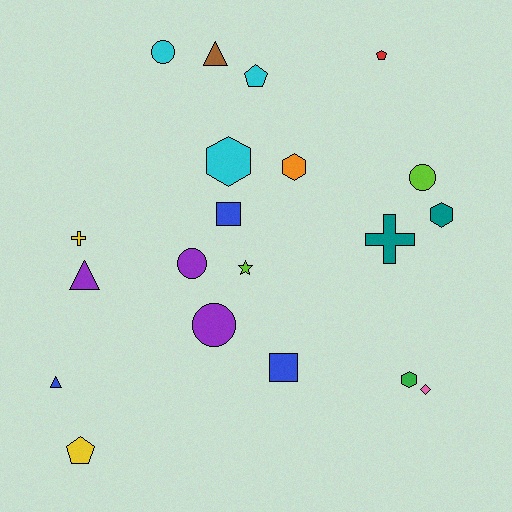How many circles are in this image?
There are 4 circles.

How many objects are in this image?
There are 20 objects.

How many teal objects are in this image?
There are 2 teal objects.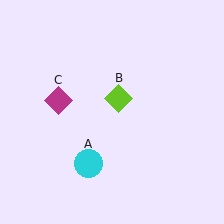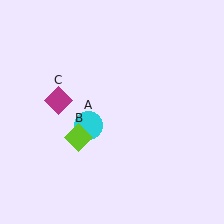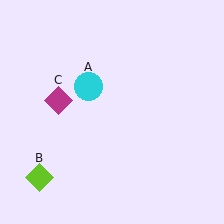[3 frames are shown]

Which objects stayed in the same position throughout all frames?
Magenta diamond (object C) remained stationary.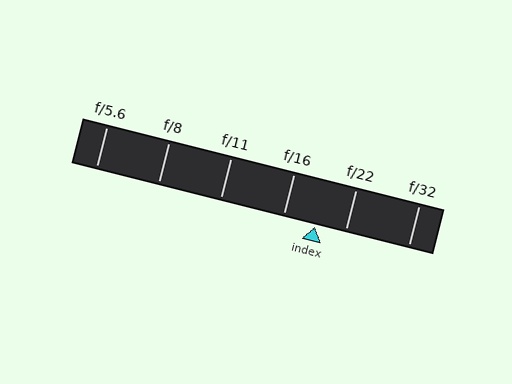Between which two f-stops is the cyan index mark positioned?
The index mark is between f/16 and f/22.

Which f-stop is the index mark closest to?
The index mark is closest to f/22.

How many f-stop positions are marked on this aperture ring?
There are 6 f-stop positions marked.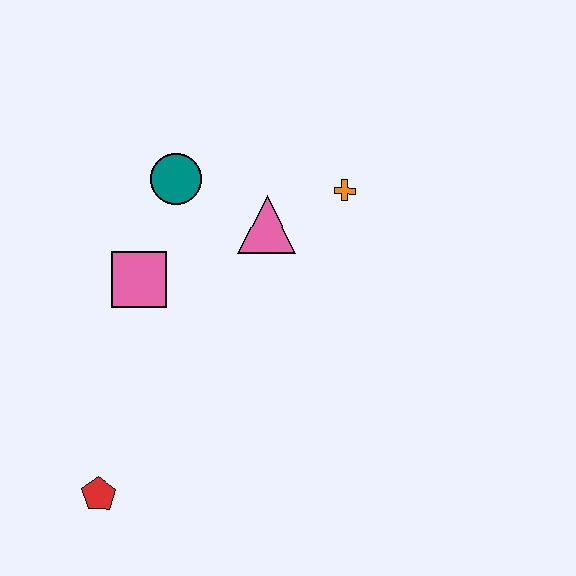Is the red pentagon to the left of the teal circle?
Yes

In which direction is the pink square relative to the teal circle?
The pink square is below the teal circle.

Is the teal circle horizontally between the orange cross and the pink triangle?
No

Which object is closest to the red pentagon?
The pink square is closest to the red pentagon.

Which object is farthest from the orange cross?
The red pentagon is farthest from the orange cross.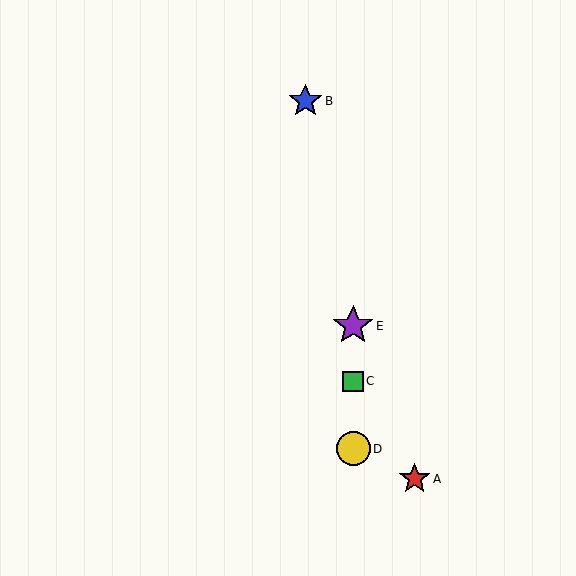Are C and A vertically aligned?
No, C is at x≈353 and A is at x≈415.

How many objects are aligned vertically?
3 objects (C, D, E) are aligned vertically.